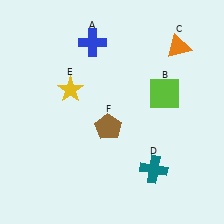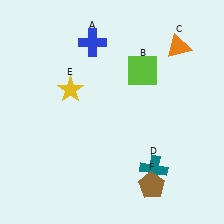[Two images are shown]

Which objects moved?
The objects that moved are: the lime square (B), the brown pentagon (F).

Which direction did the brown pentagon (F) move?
The brown pentagon (F) moved down.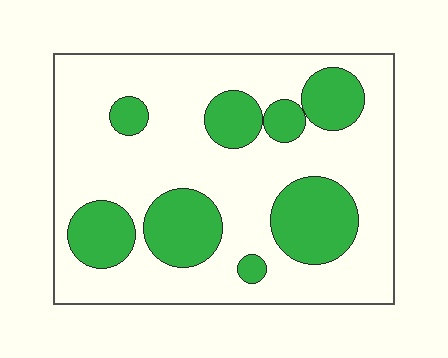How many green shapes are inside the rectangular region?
8.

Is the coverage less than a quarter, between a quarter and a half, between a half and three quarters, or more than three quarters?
Between a quarter and a half.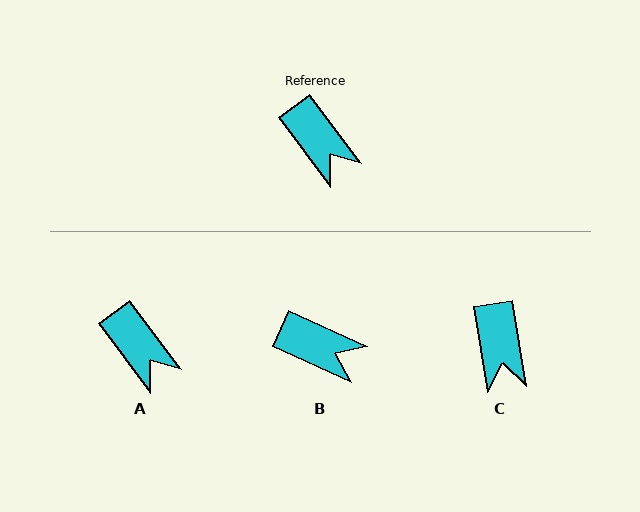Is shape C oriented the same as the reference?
No, it is off by about 28 degrees.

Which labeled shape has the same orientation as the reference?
A.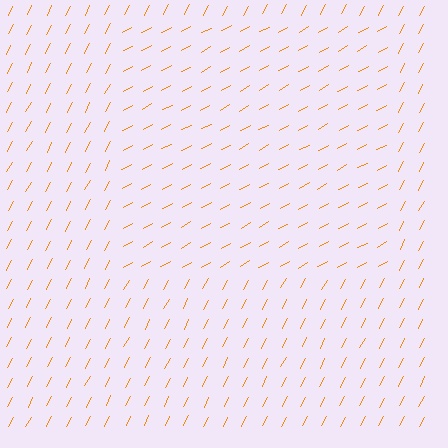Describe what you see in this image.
The image is filled with small orange line segments. A rectangle region in the image has lines oriented differently from the surrounding lines, creating a visible texture boundary.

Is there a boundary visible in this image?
Yes, there is a texture boundary formed by a change in line orientation.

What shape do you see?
I see a rectangle.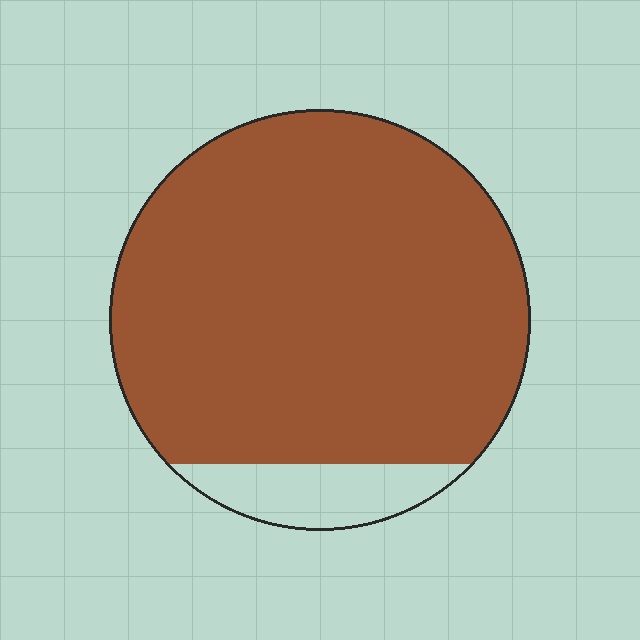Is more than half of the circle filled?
Yes.